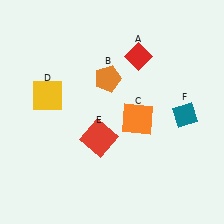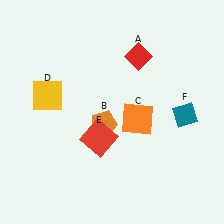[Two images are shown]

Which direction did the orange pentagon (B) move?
The orange pentagon (B) moved down.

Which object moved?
The orange pentagon (B) moved down.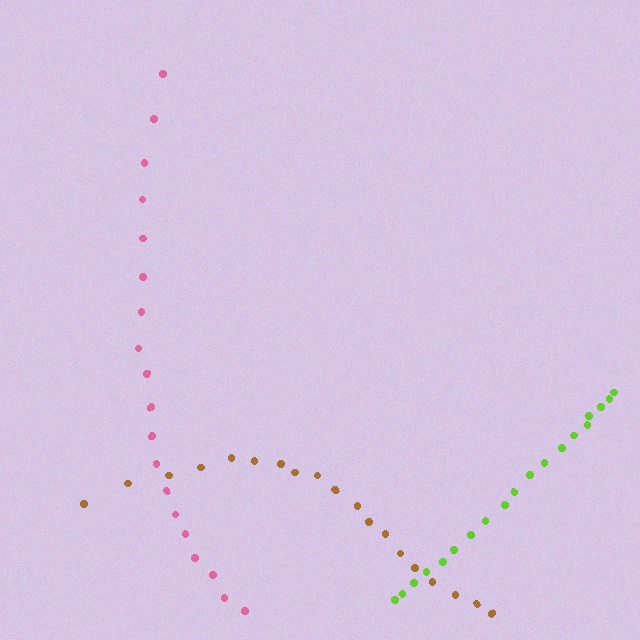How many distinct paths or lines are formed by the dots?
There are 3 distinct paths.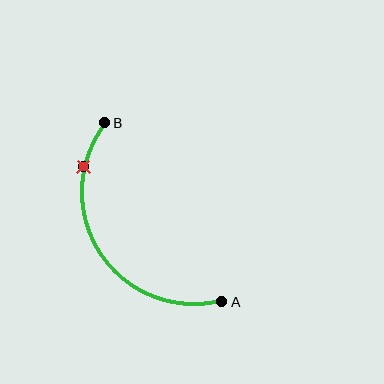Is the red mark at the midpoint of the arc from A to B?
No. The red mark lies on the arc but is closer to endpoint B. The arc midpoint would be at the point on the curve equidistant along the arc from both A and B.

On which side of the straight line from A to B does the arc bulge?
The arc bulges to the left of the straight line connecting A and B.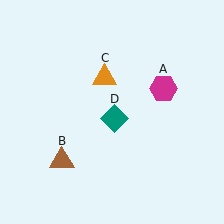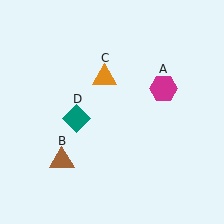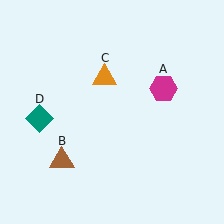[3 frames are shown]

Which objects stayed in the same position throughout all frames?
Magenta hexagon (object A) and brown triangle (object B) and orange triangle (object C) remained stationary.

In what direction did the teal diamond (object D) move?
The teal diamond (object D) moved left.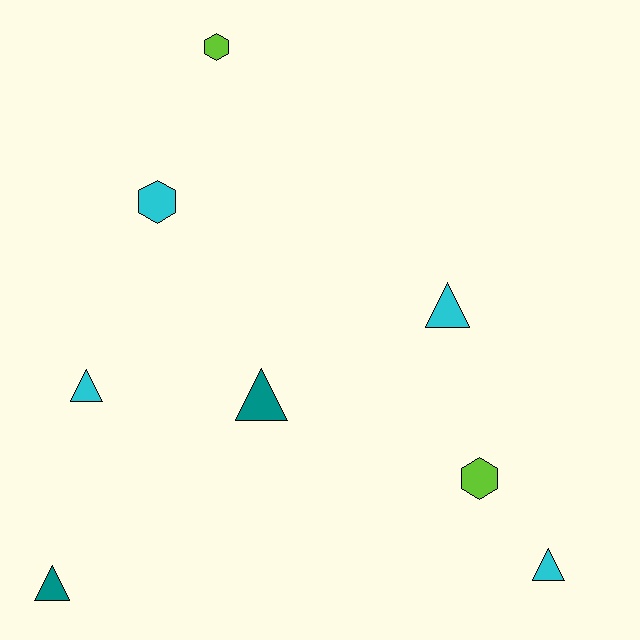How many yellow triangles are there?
There are no yellow triangles.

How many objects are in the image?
There are 8 objects.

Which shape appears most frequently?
Triangle, with 5 objects.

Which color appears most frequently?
Cyan, with 4 objects.